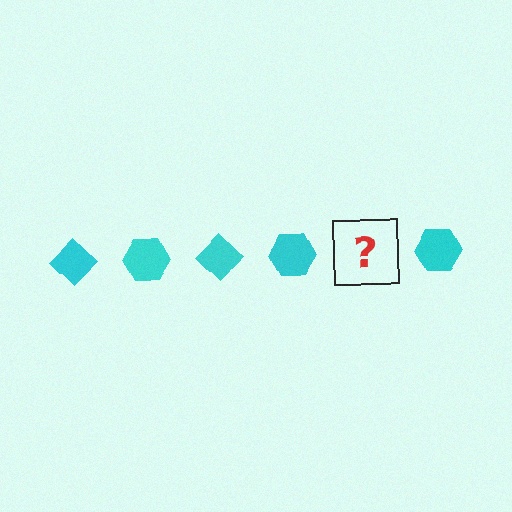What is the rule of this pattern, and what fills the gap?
The rule is that the pattern cycles through diamond, hexagon shapes in cyan. The gap should be filled with a cyan diamond.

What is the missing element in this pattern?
The missing element is a cyan diamond.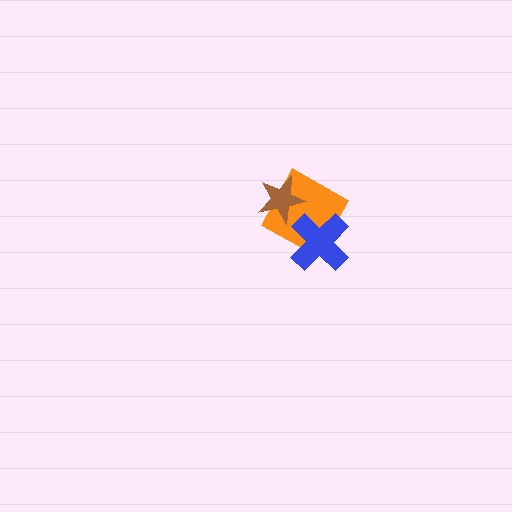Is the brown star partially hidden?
No, no other shape covers it.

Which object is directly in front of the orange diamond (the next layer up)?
The brown star is directly in front of the orange diamond.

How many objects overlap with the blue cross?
1 object overlaps with the blue cross.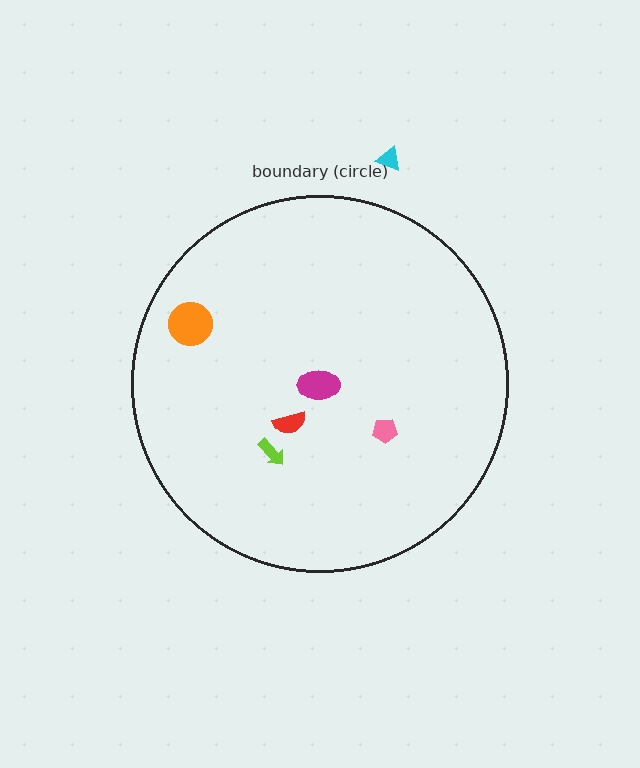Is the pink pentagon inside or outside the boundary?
Inside.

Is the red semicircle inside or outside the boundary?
Inside.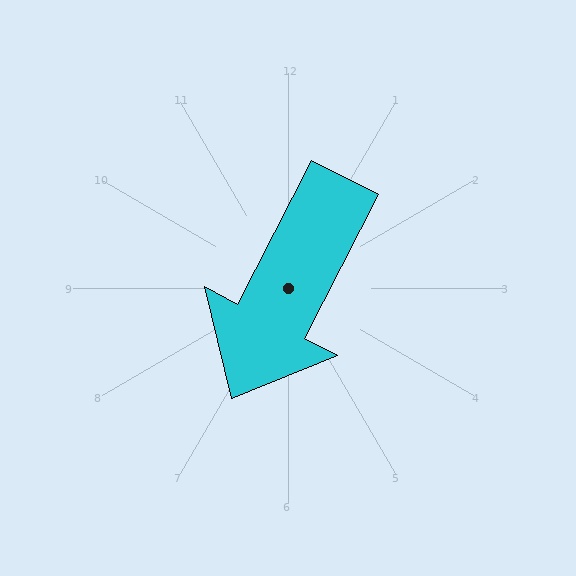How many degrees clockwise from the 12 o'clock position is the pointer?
Approximately 207 degrees.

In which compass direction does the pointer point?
Southwest.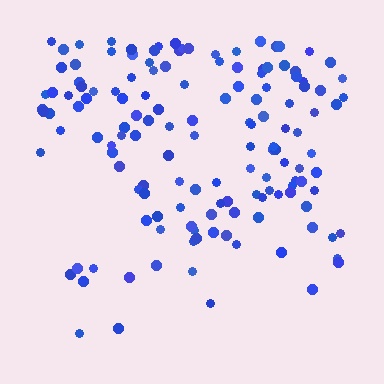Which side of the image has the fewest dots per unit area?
The bottom.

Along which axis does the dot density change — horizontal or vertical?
Vertical.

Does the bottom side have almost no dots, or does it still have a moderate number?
Still a moderate number, just noticeably fewer than the top.